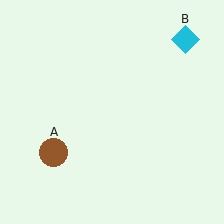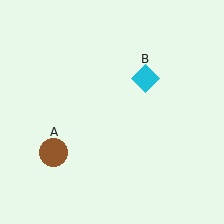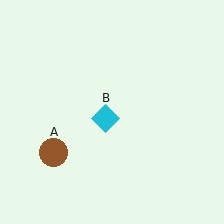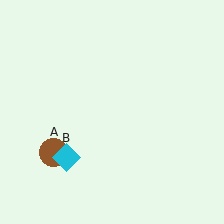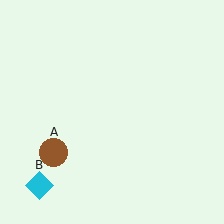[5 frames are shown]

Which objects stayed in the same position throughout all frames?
Brown circle (object A) remained stationary.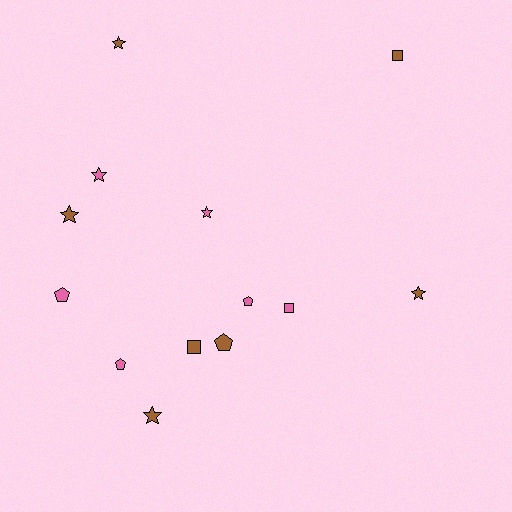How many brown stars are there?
There are 4 brown stars.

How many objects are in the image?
There are 13 objects.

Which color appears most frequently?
Brown, with 7 objects.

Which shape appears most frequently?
Star, with 6 objects.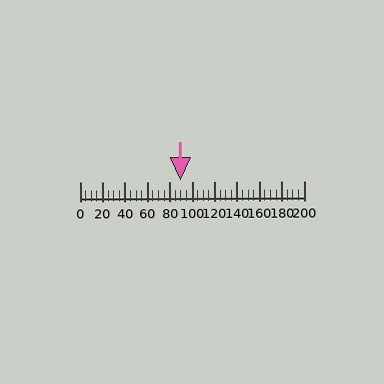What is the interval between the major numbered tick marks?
The major tick marks are spaced 20 units apart.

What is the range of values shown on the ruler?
The ruler shows values from 0 to 200.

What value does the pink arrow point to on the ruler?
The pink arrow points to approximately 90.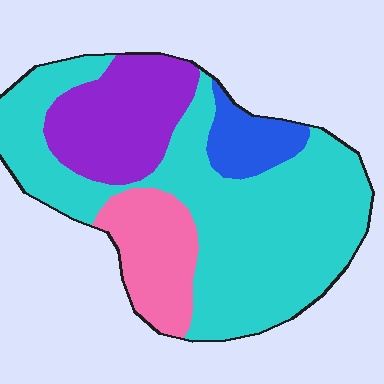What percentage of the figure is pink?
Pink takes up less than a quarter of the figure.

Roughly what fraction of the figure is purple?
Purple covers 20% of the figure.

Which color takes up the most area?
Cyan, at roughly 55%.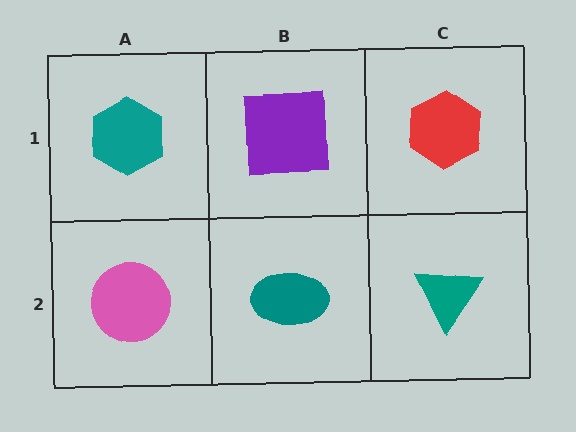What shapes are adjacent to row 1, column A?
A pink circle (row 2, column A), a purple square (row 1, column B).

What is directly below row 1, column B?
A teal ellipse.